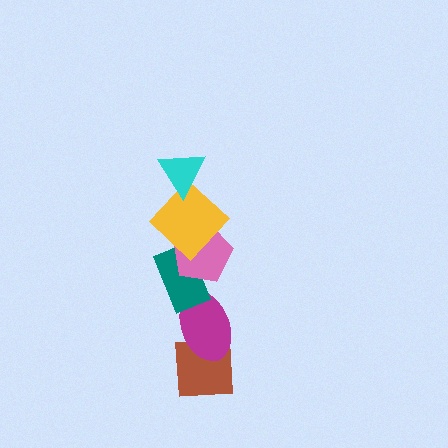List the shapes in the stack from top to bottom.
From top to bottom: the cyan triangle, the yellow diamond, the pink pentagon, the teal rectangle, the magenta ellipse, the brown square.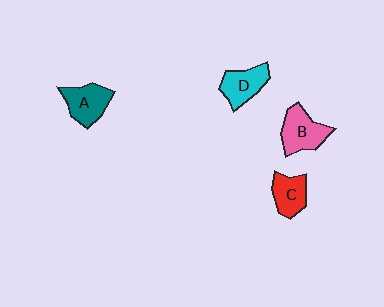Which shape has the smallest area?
Shape C (red).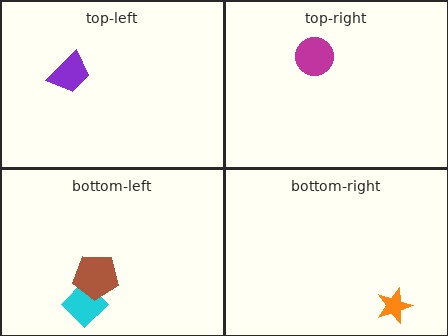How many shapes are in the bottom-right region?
1.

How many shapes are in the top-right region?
1.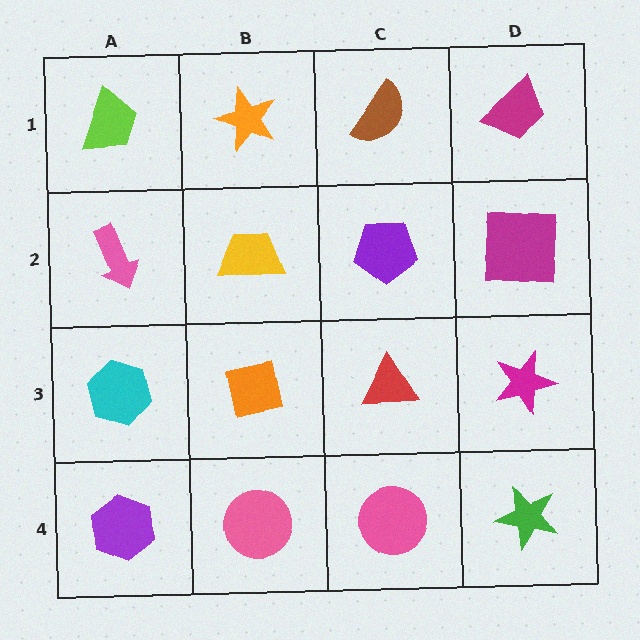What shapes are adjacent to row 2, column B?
An orange star (row 1, column B), an orange square (row 3, column B), a pink arrow (row 2, column A), a purple pentagon (row 2, column C).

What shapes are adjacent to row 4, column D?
A magenta star (row 3, column D), a pink circle (row 4, column C).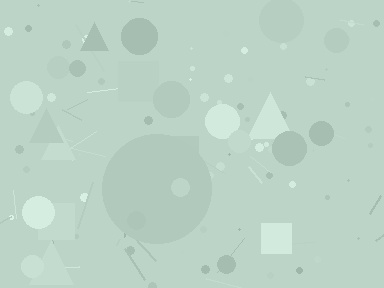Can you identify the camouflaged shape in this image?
The camouflaged shape is a circle.